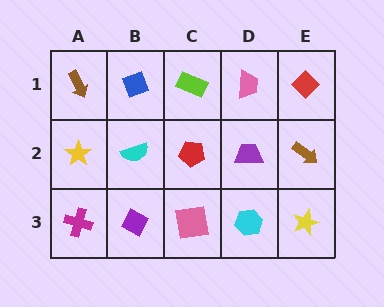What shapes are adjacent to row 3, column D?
A purple trapezoid (row 2, column D), a pink square (row 3, column C), a yellow star (row 3, column E).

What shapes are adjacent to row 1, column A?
A yellow star (row 2, column A), a blue diamond (row 1, column B).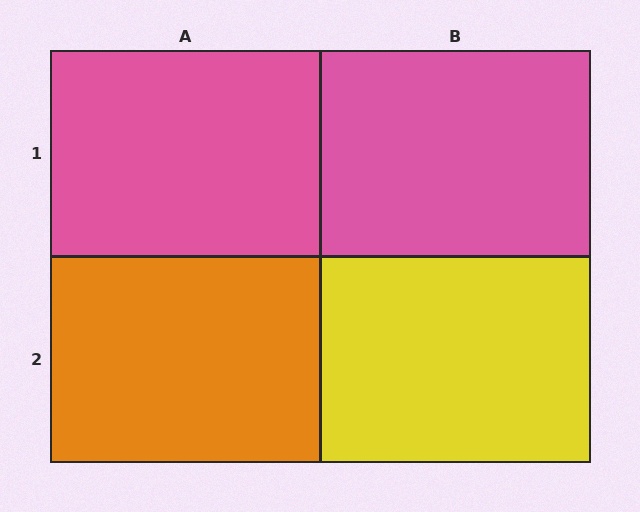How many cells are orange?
1 cell is orange.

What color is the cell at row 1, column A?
Pink.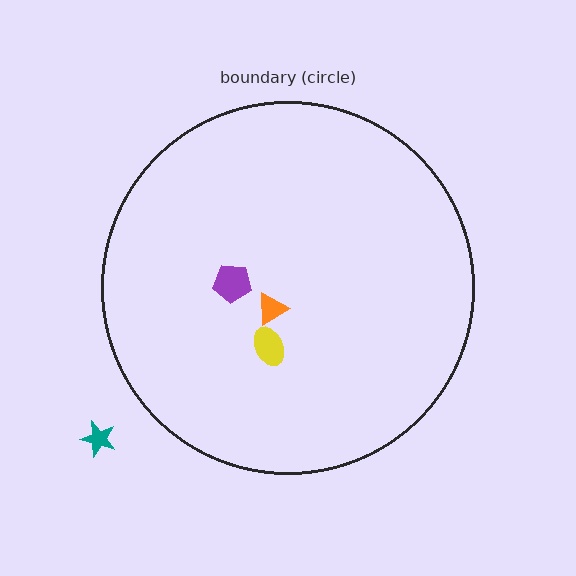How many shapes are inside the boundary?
3 inside, 1 outside.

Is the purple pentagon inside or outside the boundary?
Inside.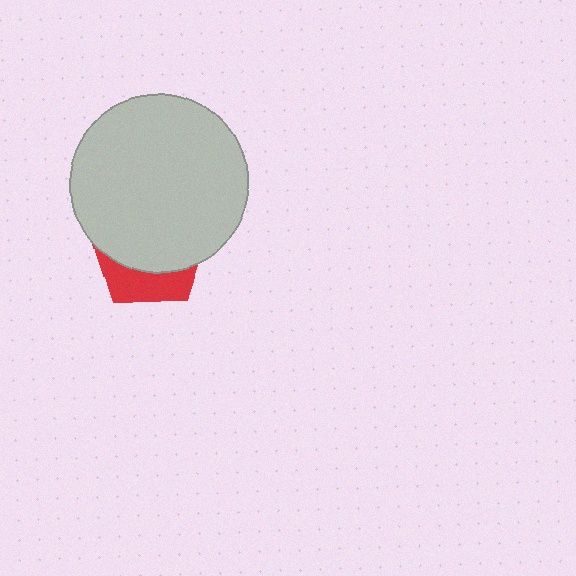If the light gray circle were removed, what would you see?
You would see the complete red pentagon.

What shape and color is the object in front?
The object in front is a light gray circle.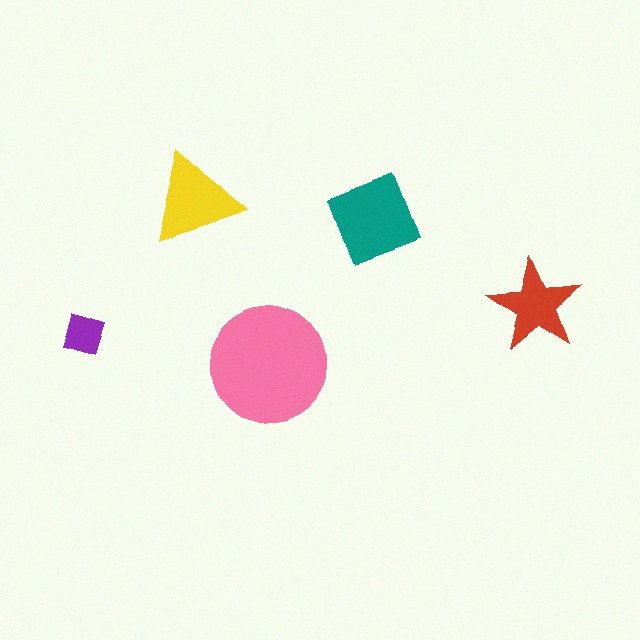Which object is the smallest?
The purple diamond.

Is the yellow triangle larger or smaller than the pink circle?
Smaller.